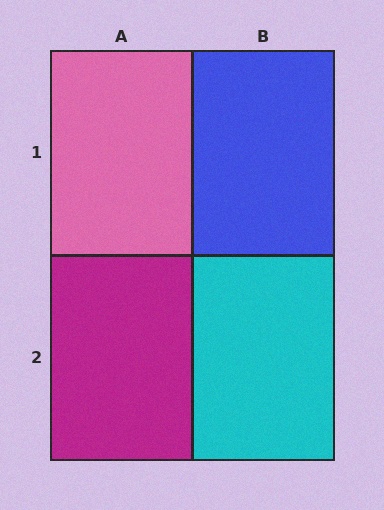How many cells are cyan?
1 cell is cyan.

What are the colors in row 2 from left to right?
Magenta, cyan.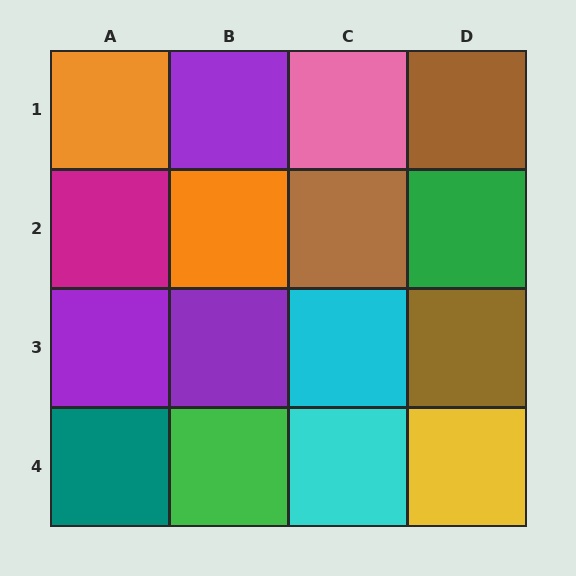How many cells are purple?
3 cells are purple.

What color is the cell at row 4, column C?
Cyan.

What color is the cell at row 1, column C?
Pink.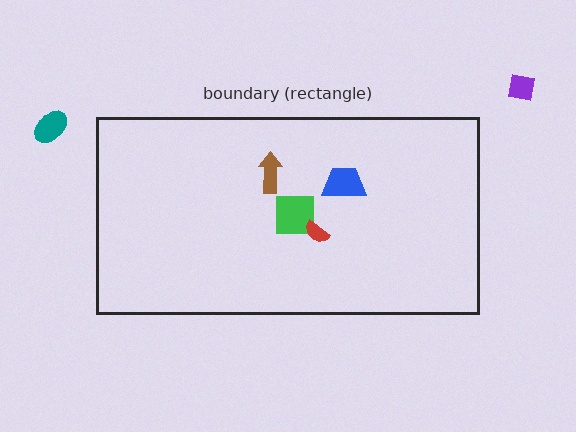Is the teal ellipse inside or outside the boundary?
Outside.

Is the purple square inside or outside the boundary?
Outside.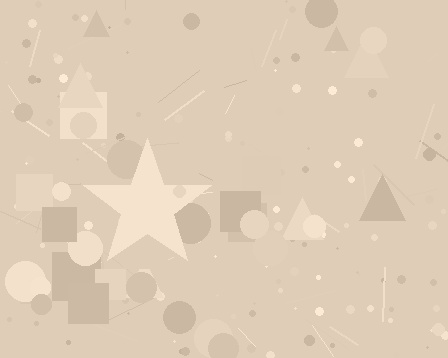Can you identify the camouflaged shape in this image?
The camouflaged shape is a star.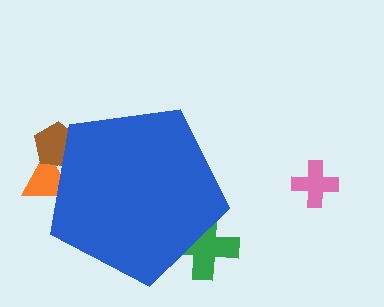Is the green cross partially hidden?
Yes, the green cross is partially hidden behind the blue pentagon.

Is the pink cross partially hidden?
No, the pink cross is fully visible.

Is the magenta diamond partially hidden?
Yes, the magenta diamond is partially hidden behind the blue pentagon.